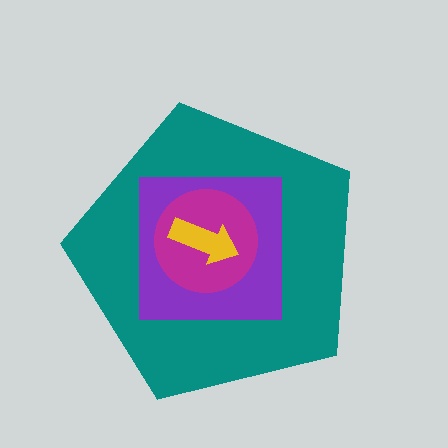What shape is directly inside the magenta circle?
The yellow arrow.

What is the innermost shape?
The yellow arrow.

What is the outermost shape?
The teal pentagon.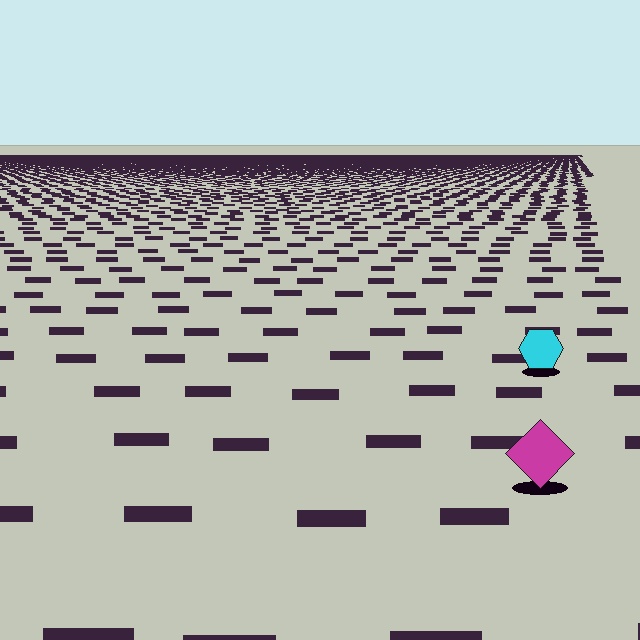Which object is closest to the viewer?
The magenta diamond is closest. The texture marks near it are larger and more spread out.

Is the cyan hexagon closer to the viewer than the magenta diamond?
No. The magenta diamond is closer — you can tell from the texture gradient: the ground texture is coarser near it.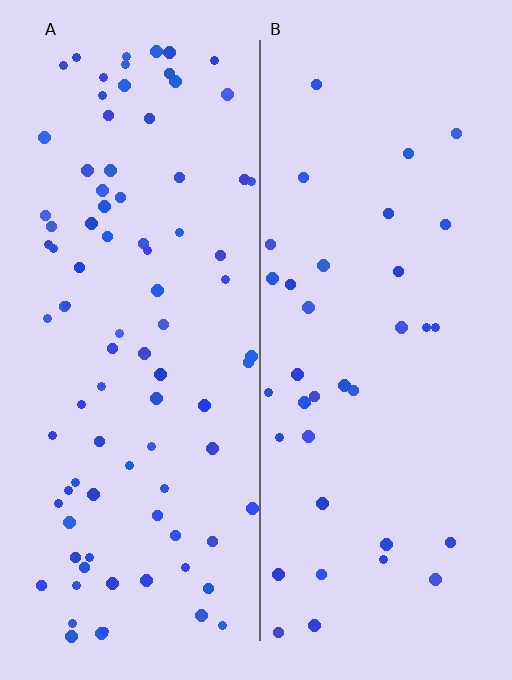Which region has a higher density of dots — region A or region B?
A (the left).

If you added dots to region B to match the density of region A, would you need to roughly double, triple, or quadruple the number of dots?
Approximately double.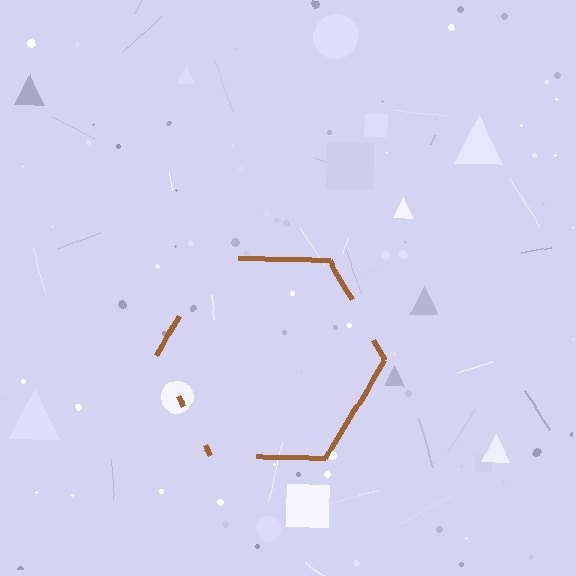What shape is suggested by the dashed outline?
The dashed outline suggests a hexagon.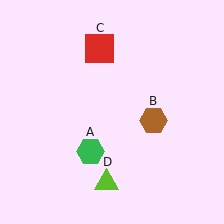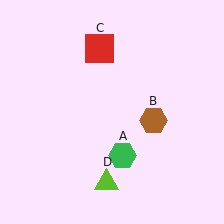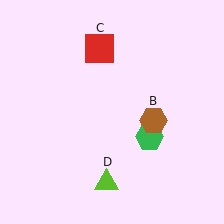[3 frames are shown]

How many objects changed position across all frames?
1 object changed position: green hexagon (object A).